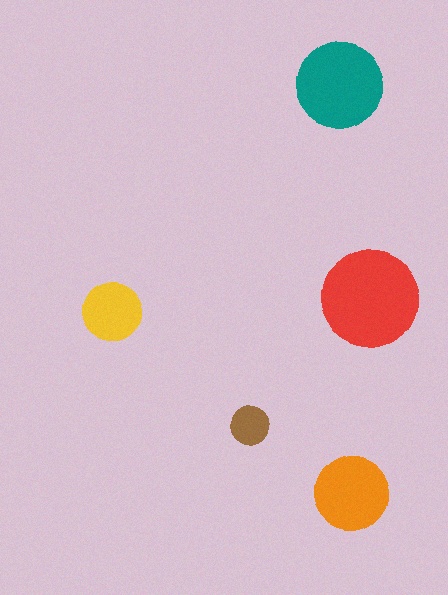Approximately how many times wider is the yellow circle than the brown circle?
About 1.5 times wider.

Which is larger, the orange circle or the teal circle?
The teal one.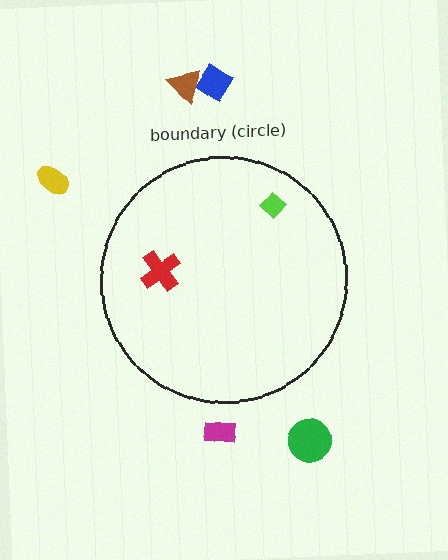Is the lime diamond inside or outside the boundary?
Inside.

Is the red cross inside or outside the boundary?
Inside.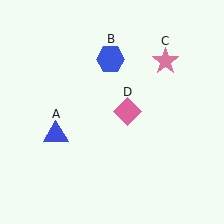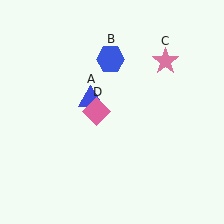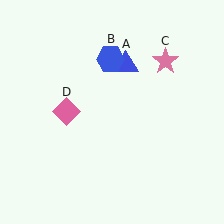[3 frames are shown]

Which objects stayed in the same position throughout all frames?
Blue hexagon (object B) and pink star (object C) remained stationary.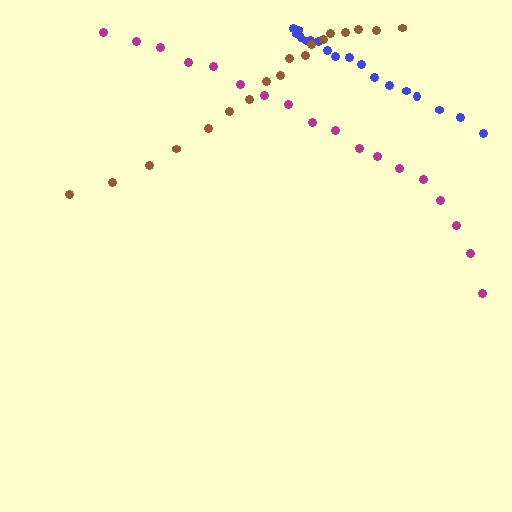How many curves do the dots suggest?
There are 3 distinct paths.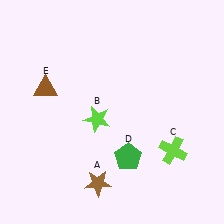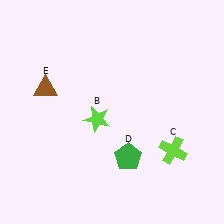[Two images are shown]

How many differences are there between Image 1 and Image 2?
There is 1 difference between the two images.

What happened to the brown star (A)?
The brown star (A) was removed in Image 2. It was in the bottom-left area of Image 1.